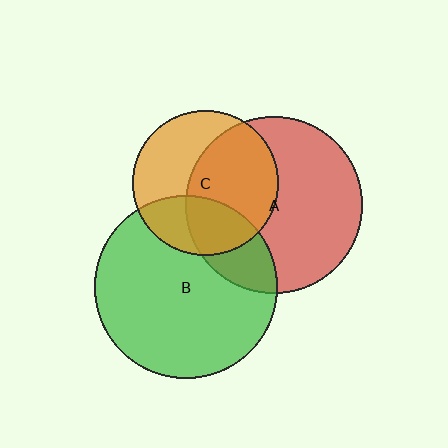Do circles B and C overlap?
Yes.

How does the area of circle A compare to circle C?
Approximately 1.5 times.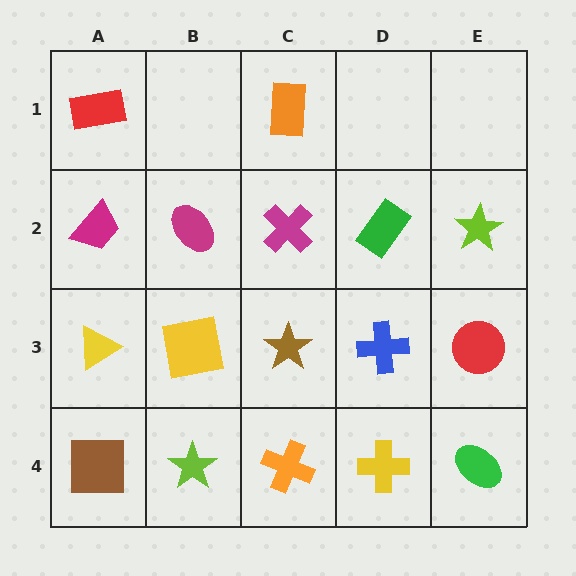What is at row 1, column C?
An orange rectangle.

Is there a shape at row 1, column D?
No, that cell is empty.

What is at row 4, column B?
A lime star.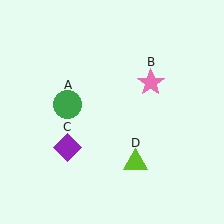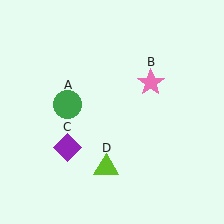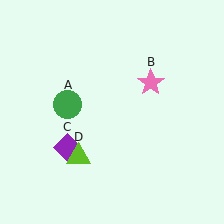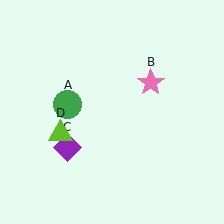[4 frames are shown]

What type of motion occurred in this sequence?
The lime triangle (object D) rotated clockwise around the center of the scene.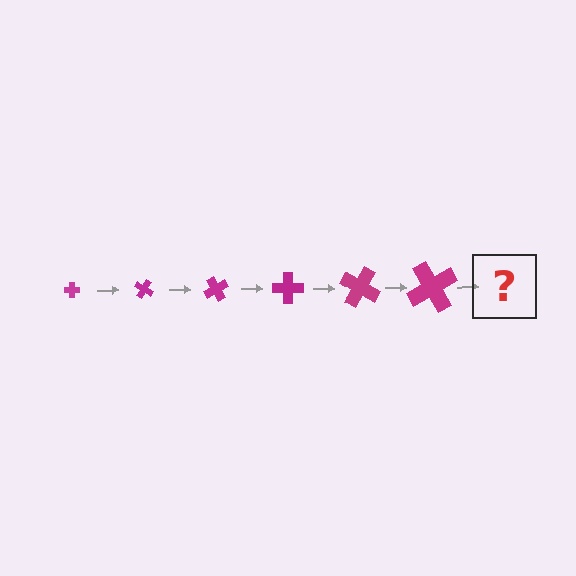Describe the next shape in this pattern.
It should be a cross, larger than the previous one and rotated 180 degrees from the start.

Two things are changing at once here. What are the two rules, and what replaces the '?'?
The two rules are that the cross grows larger each step and it rotates 30 degrees each step. The '?' should be a cross, larger than the previous one and rotated 180 degrees from the start.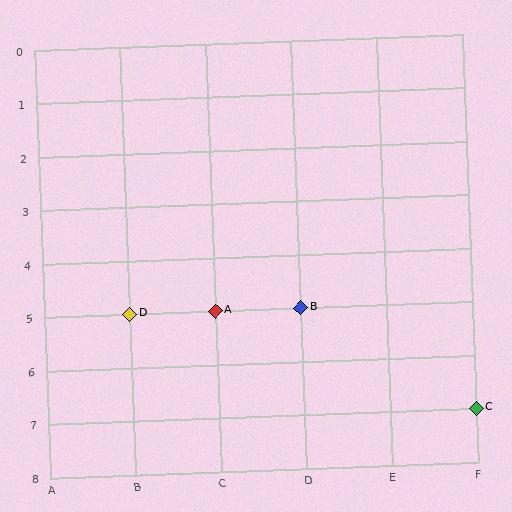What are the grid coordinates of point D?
Point D is at grid coordinates (B, 5).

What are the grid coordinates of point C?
Point C is at grid coordinates (F, 7).